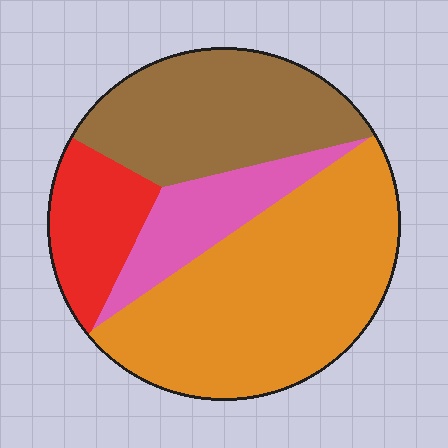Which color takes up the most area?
Orange, at roughly 45%.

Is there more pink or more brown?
Brown.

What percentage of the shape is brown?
Brown covers roughly 30% of the shape.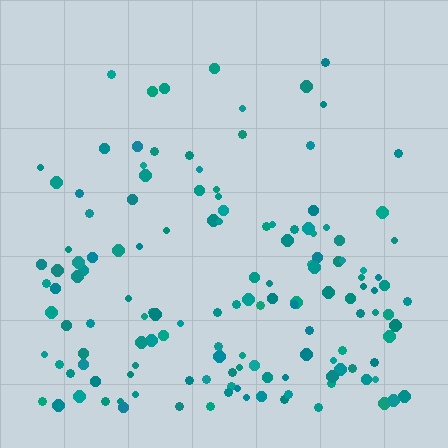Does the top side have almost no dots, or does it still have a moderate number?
Still a moderate number, just noticeably fewer than the bottom.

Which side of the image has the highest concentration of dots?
The bottom.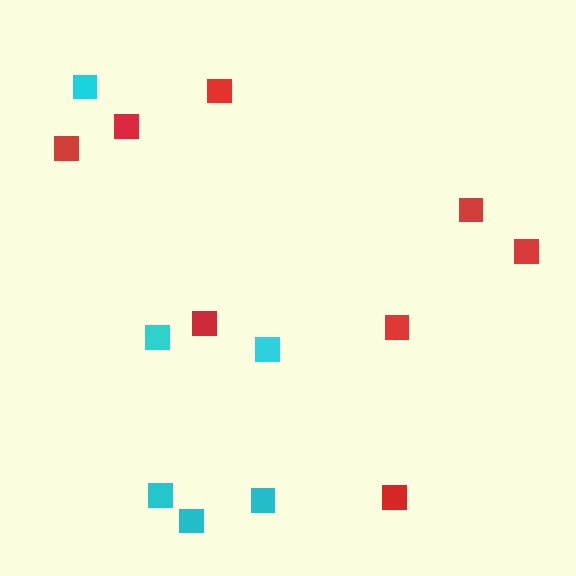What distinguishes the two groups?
There are 2 groups: one group of cyan squares (6) and one group of red squares (8).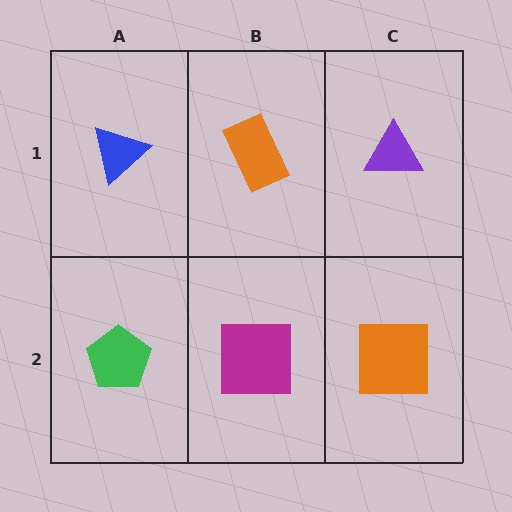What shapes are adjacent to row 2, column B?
An orange rectangle (row 1, column B), a green pentagon (row 2, column A), an orange square (row 2, column C).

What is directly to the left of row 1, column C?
An orange rectangle.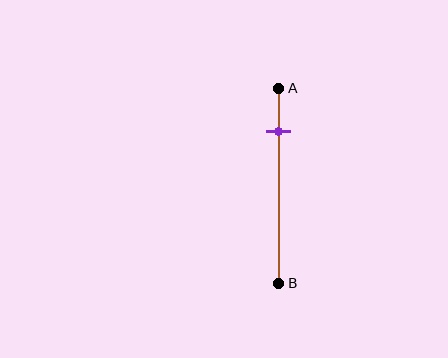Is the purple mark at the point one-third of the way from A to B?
No, the mark is at about 20% from A, not at the 33% one-third point.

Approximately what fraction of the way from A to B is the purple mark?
The purple mark is approximately 20% of the way from A to B.